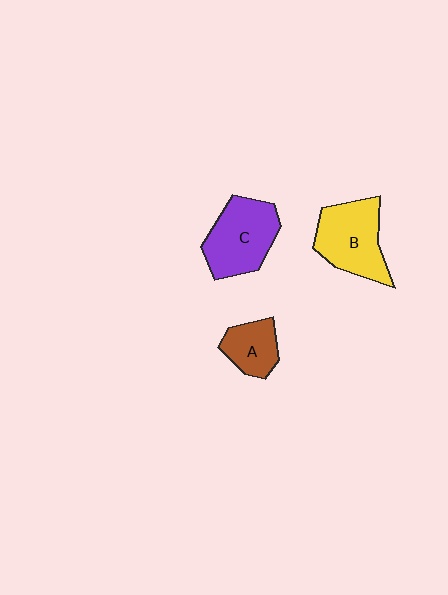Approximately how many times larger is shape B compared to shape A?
Approximately 1.8 times.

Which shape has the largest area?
Shape C (purple).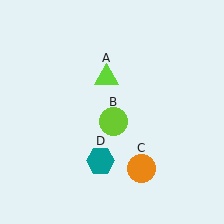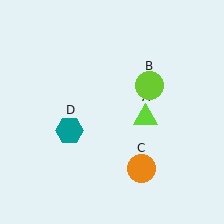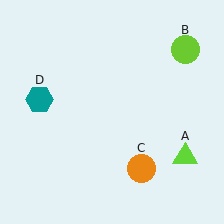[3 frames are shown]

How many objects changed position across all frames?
3 objects changed position: lime triangle (object A), lime circle (object B), teal hexagon (object D).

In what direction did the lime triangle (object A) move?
The lime triangle (object A) moved down and to the right.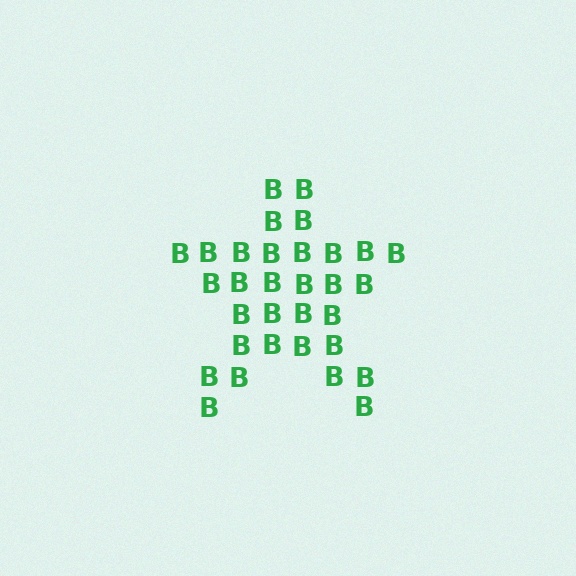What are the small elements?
The small elements are letter B's.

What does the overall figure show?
The overall figure shows a star.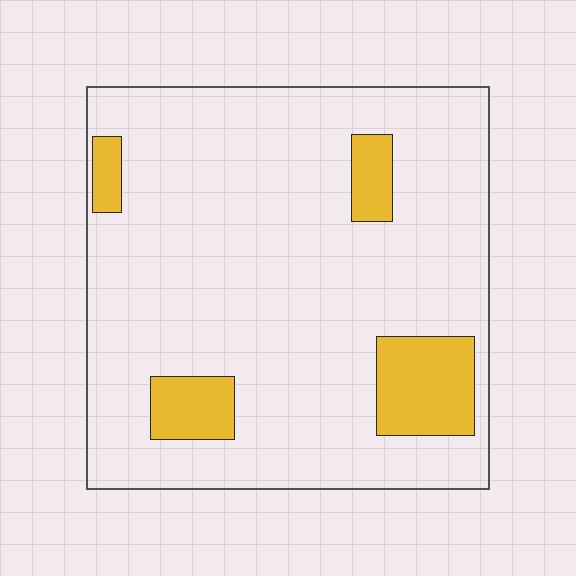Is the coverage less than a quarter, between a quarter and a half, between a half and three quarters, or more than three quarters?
Less than a quarter.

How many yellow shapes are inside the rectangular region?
4.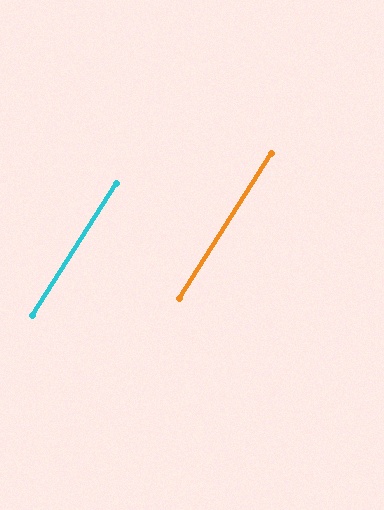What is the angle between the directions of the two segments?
Approximately 0 degrees.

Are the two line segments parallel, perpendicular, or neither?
Parallel — their directions differ by only 0.0°.